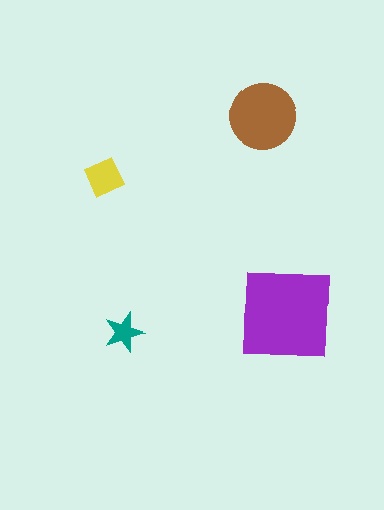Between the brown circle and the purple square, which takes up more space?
The purple square.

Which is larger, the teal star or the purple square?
The purple square.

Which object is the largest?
The purple square.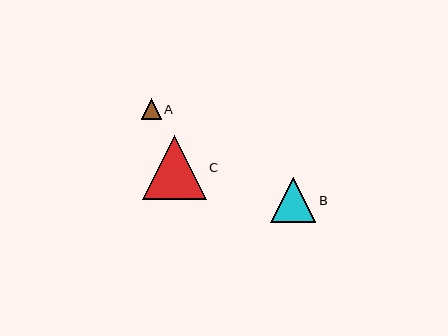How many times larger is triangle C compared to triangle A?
Triangle C is approximately 3.1 times the size of triangle A.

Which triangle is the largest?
Triangle C is the largest with a size of approximately 63 pixels.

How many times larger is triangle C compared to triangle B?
Triangle C is approximately 1.4 times the size of triangle B.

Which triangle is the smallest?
Triangle A is the smallest with a size of approximately 20 pixels.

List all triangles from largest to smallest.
From largest to smallest: C, B, A.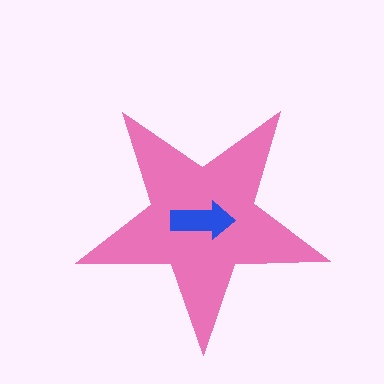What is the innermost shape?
The blue arrow.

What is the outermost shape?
The pink star.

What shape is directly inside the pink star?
The blue arrow.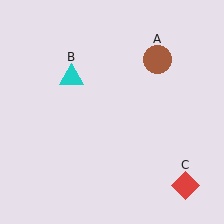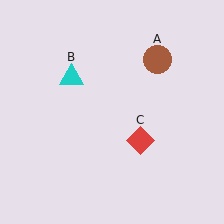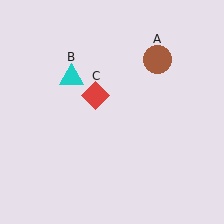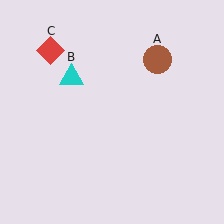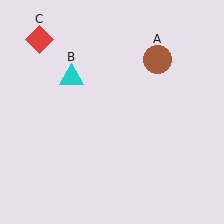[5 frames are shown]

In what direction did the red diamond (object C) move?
The red diamond (object C) moved up and to the left.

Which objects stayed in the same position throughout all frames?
Brown circle (object A) and cyan triangle (object B) remained stationary.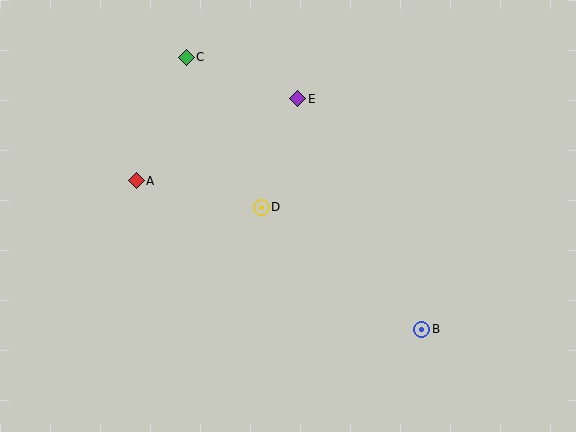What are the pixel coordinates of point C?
Point C is at (186, 57).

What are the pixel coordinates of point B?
Point B is at (422, 329).